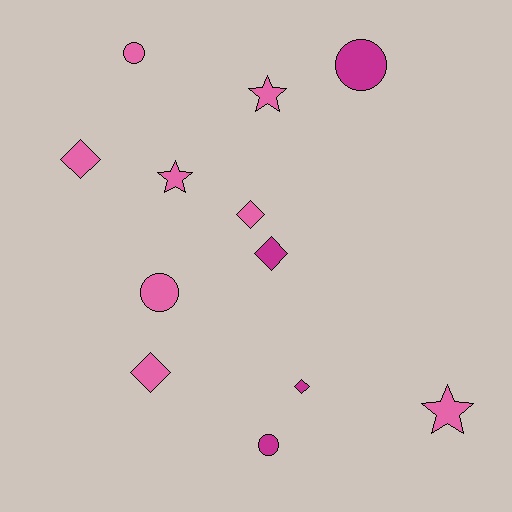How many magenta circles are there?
There are 2 magenta circles.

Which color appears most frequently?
Pink, with 8 objects.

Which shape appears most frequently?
Diamond, with 5 objects.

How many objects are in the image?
There are 12 objects.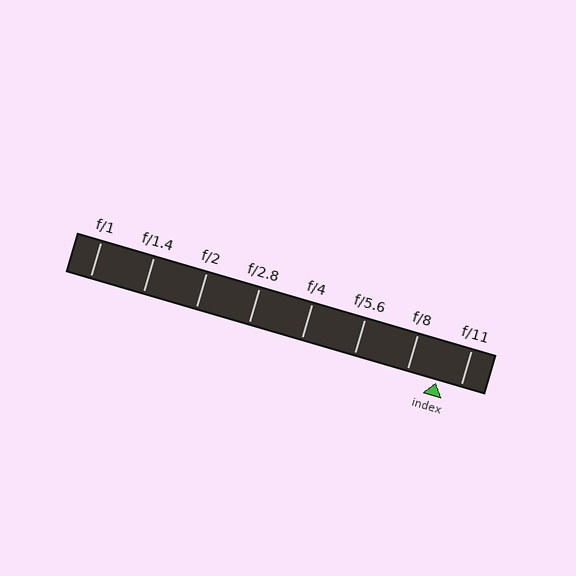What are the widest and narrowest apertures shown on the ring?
The widest aperture shown is f/1 and the narrowest is f/11.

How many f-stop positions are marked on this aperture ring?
There are 8 f-stop positions marked.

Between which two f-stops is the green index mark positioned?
The index mark is between f/8 and f/11.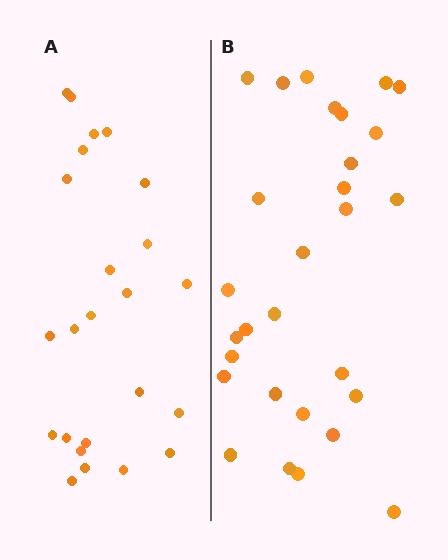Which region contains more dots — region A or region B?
Region B (the right region) has more dots.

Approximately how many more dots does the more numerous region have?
Region B has about 5 more dots than region A.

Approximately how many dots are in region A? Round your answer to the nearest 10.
About 20 dots. (The exact count is 24, which rounds to 20.)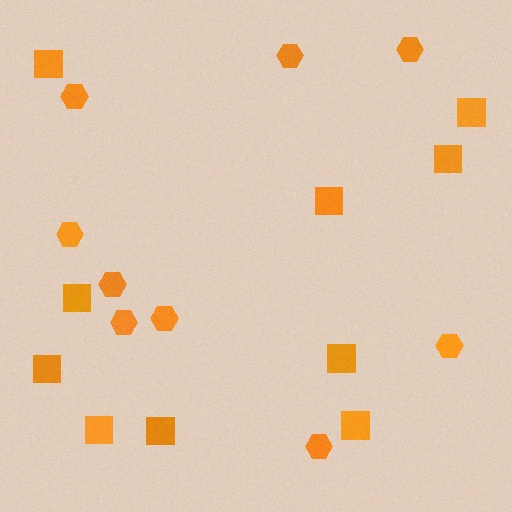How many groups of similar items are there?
There are 2 groups: one group of hexagons (9) and one group of squares (10).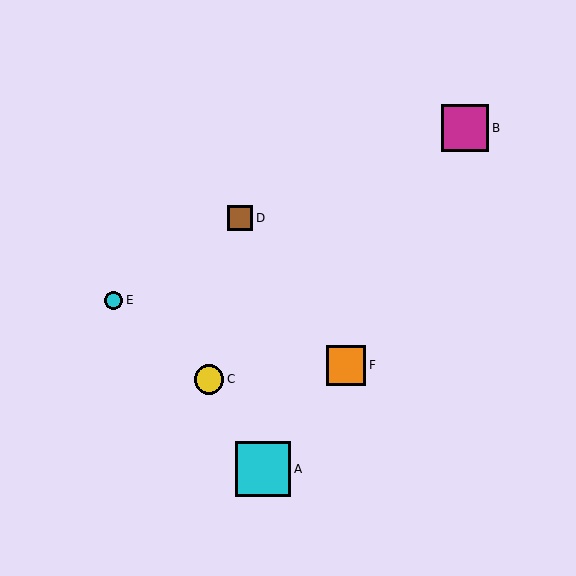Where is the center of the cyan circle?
The center of the cyan circle is at (113, 300).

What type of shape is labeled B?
Shape B is a magenta square.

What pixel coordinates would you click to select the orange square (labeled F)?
Click at (346, 365) to select the orange square F.